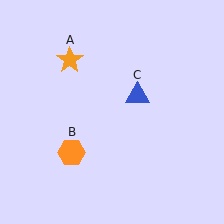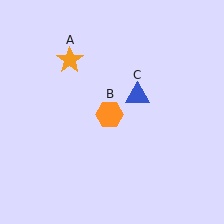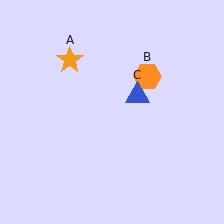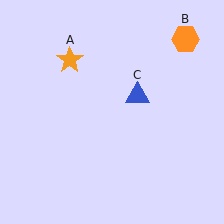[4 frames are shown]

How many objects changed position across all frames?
1 object changed position: orange hexagon (object B).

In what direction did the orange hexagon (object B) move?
The orange hexagon (object B) moved up and to the right.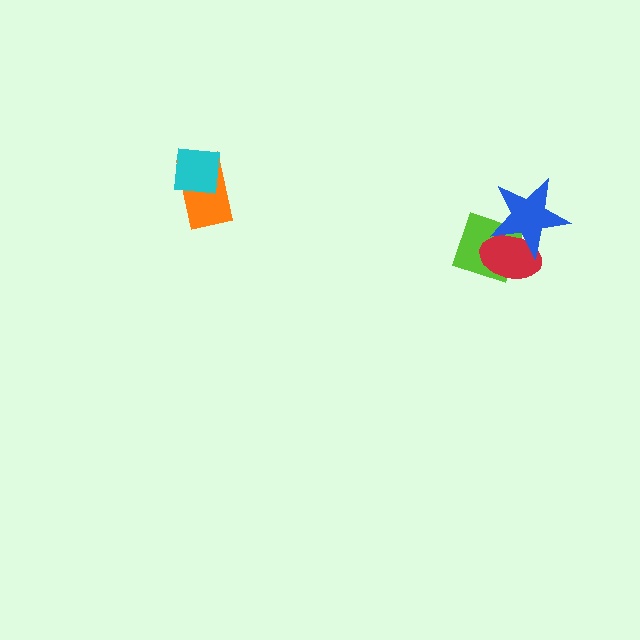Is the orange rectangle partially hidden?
Yes, it is partially covered by another shape.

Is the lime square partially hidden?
Yes, it is partially covered by another shape.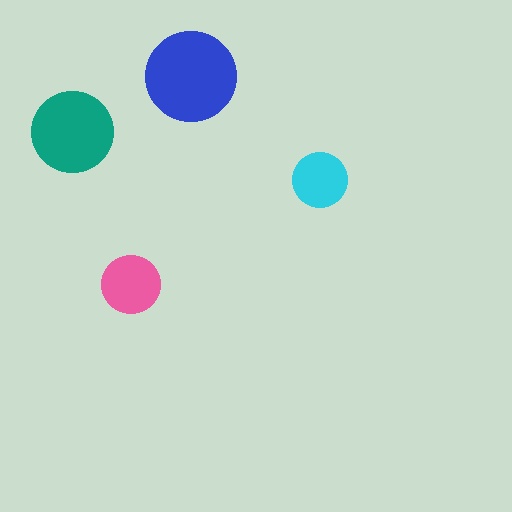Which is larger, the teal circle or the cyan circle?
The teal one.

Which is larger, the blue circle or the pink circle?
The blue one.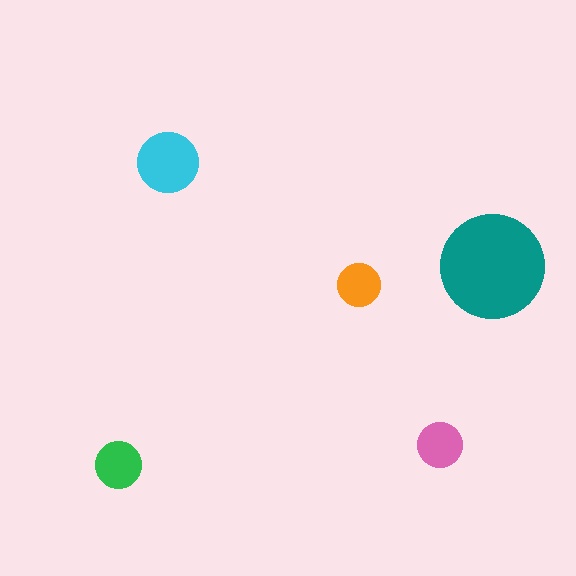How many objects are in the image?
There are 5 objects in the image.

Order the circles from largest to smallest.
the teal one, the cyan one, the green one, the pink one, the orange one.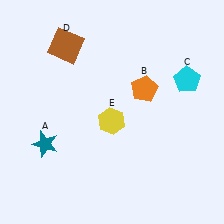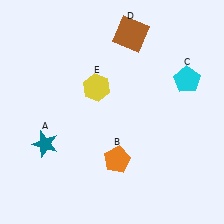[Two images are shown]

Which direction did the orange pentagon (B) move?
The orange pentagon (B) moved down.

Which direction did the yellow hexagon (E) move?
The yellow hexagon (E) moved up.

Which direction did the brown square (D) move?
The brown square (D) moved right.